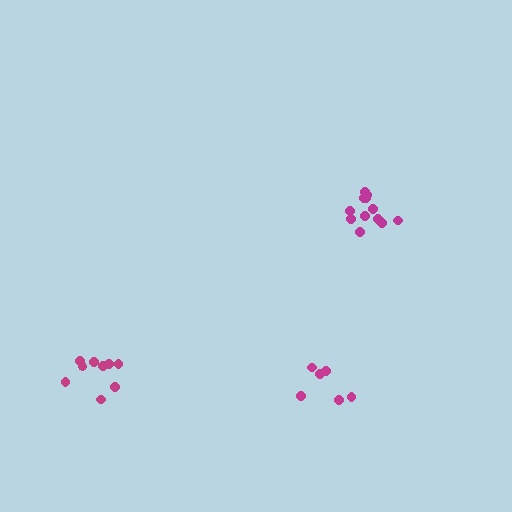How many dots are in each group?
Group 1: 6 dots, Group 2: 12 dots, Group 3: 9 dots (27 total).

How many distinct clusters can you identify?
There are 3 distinct clusters.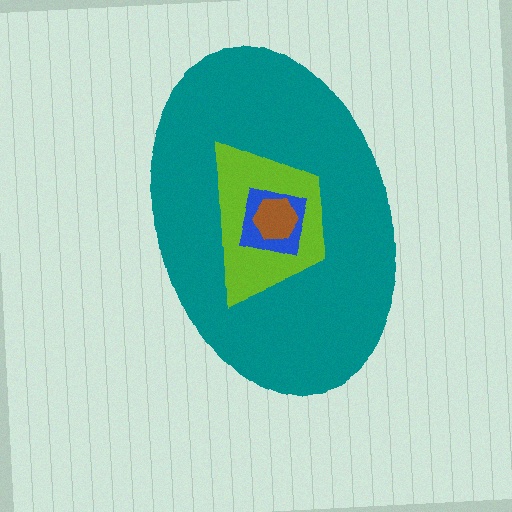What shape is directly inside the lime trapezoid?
The blue square.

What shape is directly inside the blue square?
The brown hexagon.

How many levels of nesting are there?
4.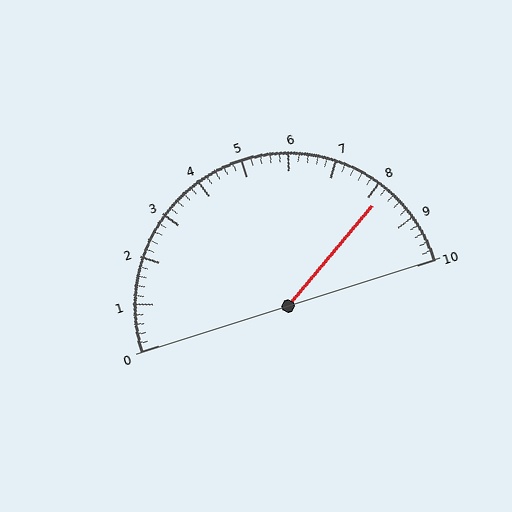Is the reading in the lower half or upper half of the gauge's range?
The reading is in the upper half of the range (0 to 10).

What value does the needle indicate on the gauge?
The needle indicates approximately 8.2.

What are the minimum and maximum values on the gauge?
The gauge ranges from 0 to 10.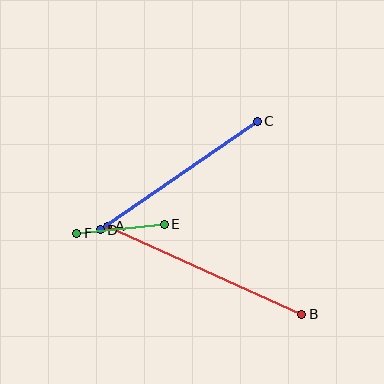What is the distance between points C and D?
The distance is approximately 191 pixels.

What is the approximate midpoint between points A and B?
The midpoint is at approximately (205, 270) pixels.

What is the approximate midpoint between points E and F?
The midpoint is at approximately (120, 229) pixels.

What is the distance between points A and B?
The distance is approximately 213 pixels.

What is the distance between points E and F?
The distance is approximately 88 pixels.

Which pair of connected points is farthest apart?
Points A and B are farthest apart.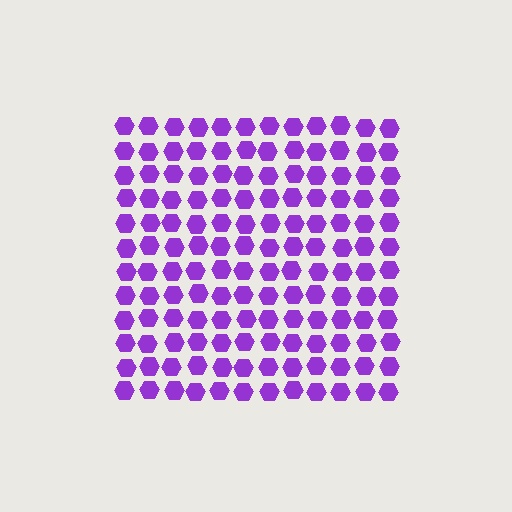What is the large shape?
The large shape is a square.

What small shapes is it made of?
It is made of small hexagons.